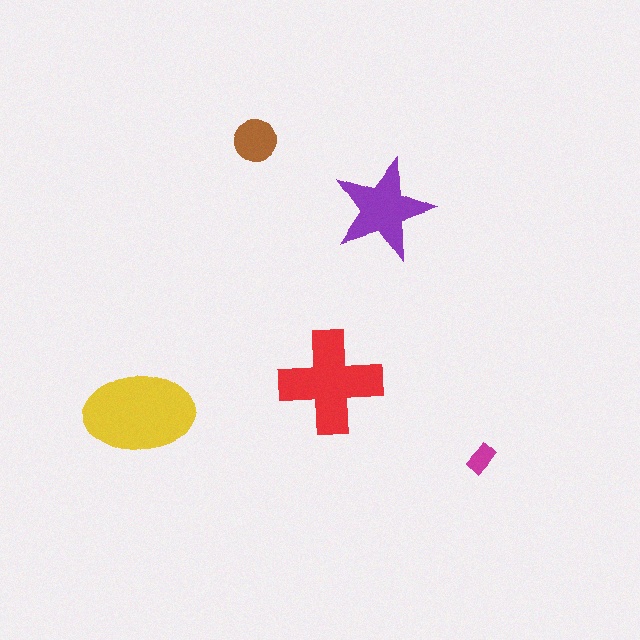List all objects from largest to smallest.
The yellow ellipse, the red cross, the purple star, the brown circle, the magenta rectangle.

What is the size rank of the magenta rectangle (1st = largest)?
5th.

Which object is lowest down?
The magenta rectangle is bottommost.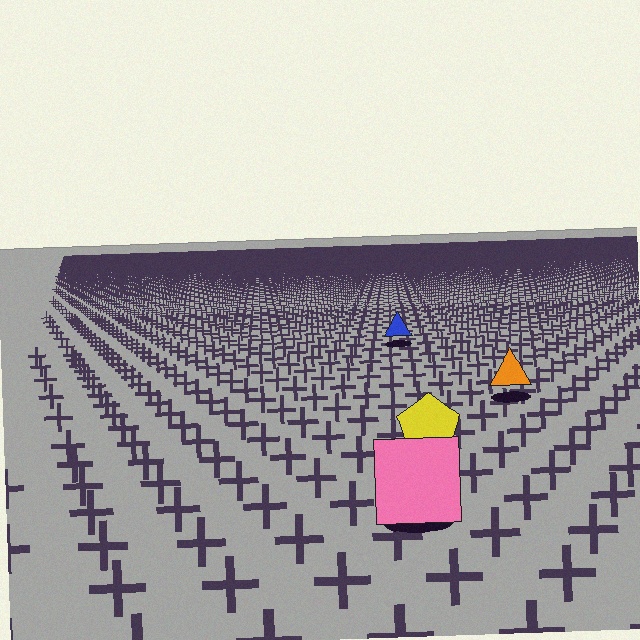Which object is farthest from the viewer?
The blue triangle is farthest from the viewer. It appears smaller and the ground texture around it is denser.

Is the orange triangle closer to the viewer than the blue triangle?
Yes. The orange triangle is closer — you can tell from the texture gradient: the ground texture is coarser near it.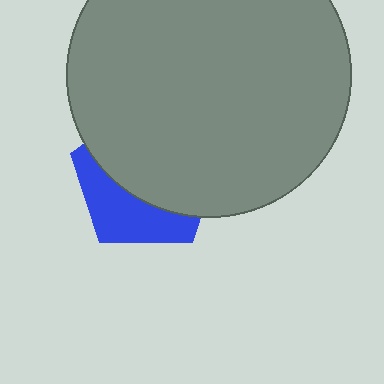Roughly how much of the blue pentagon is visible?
A small part of it is visible (roughly 36%).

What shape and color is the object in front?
The object in front is a gray circle.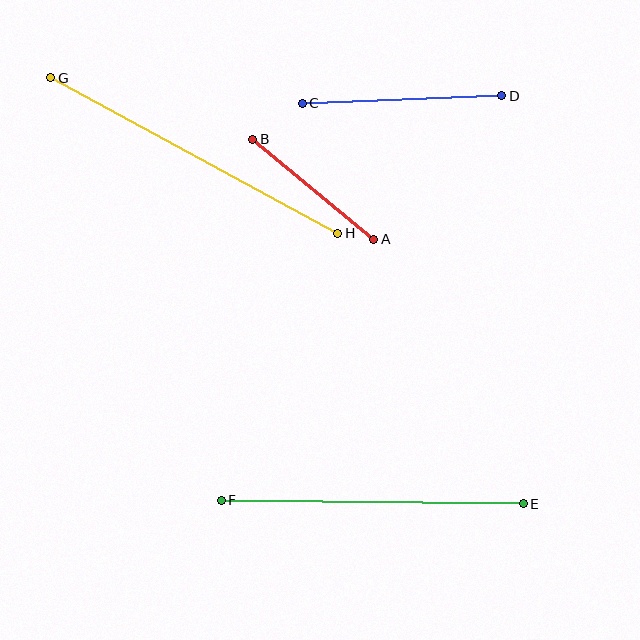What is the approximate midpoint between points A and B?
The midpoint is at approximately (313, 189) pixels.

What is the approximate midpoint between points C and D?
The midpoint is at approximately (402, 99) pixels.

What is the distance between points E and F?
The distance is approximately 302 pixels.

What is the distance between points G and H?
The distance is approximately 326 pixels.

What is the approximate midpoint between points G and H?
The midpoint is at approximately (194, 156) pixels.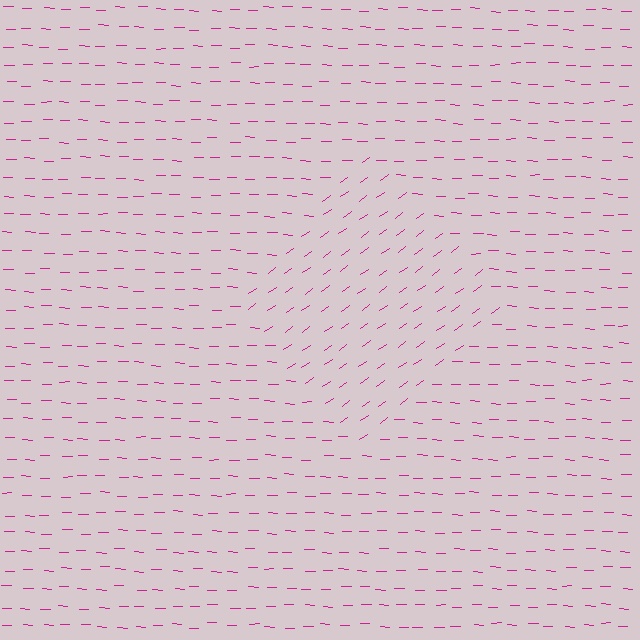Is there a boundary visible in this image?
Yes, there is a texture boundary formed by a change in line orientation.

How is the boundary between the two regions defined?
The boundary is defined purely by a change in line orientation (approximately 38 degrees difference). All lines are the same color and thickness.